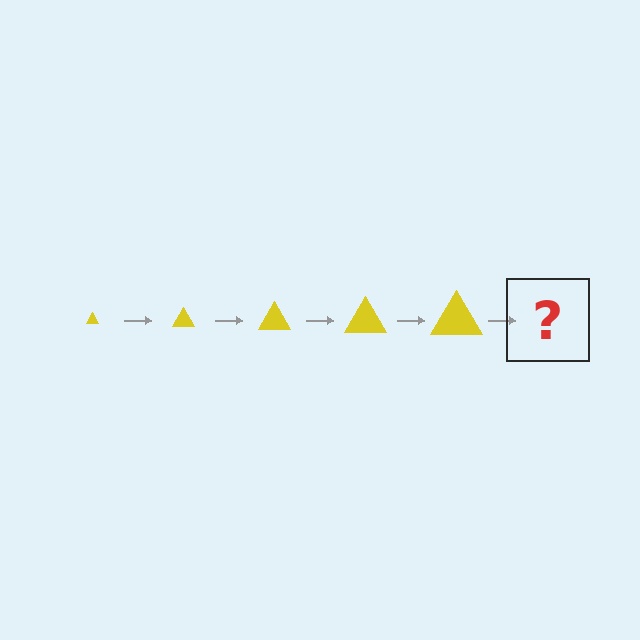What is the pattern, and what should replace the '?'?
The pattern is that the triangle gets progressively larger each step. The '?' should be a yellow triangle, larger than the previous one.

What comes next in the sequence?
The next element should be a yellow triangle, larger than the previous one.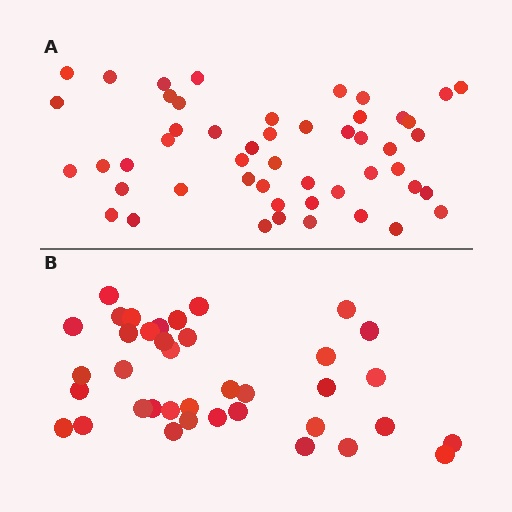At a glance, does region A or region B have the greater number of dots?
Region A (the top region) has more dots.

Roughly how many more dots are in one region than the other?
Region A has roughly 12 or so more dots than region B.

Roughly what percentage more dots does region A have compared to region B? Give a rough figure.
About 30% more.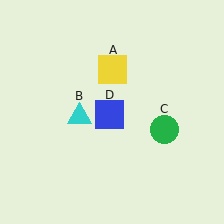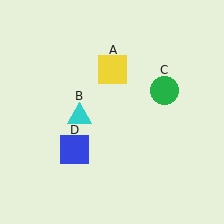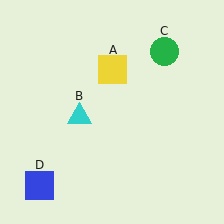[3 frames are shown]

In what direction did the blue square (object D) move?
The blue square (object D) moved down and to the left.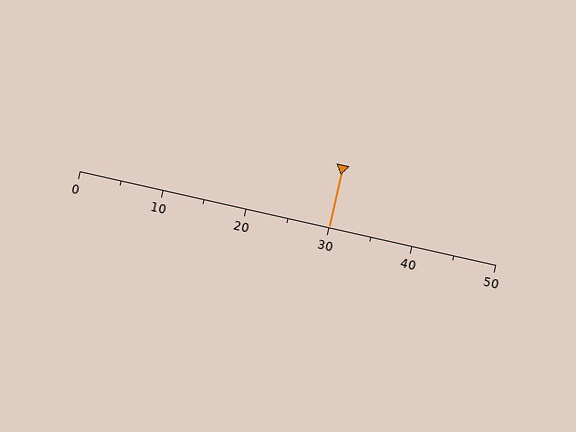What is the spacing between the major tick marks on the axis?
The major ticks are spaced 10 apart.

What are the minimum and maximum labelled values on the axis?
The axis runs from 0 to 50.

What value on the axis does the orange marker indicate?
The marker indicates approximately 30.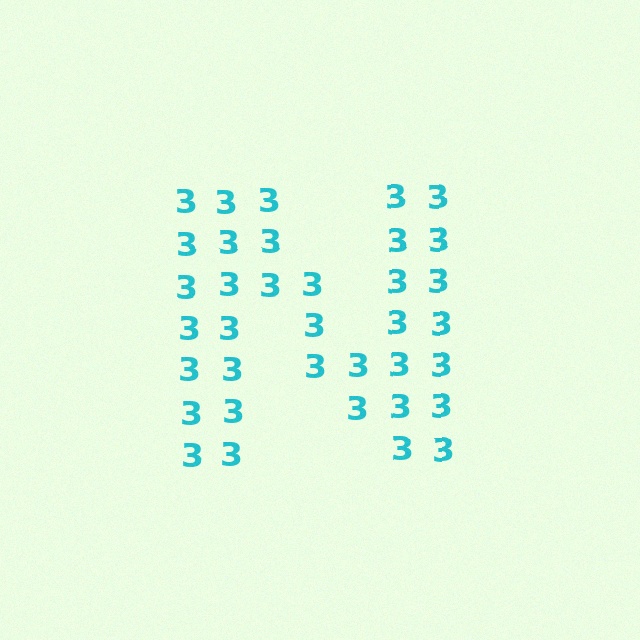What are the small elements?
The small elements are digit 3's.